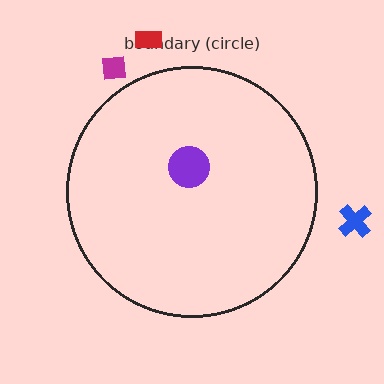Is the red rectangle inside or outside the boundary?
Outside.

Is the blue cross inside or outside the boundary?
Outside.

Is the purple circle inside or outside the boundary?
Inside.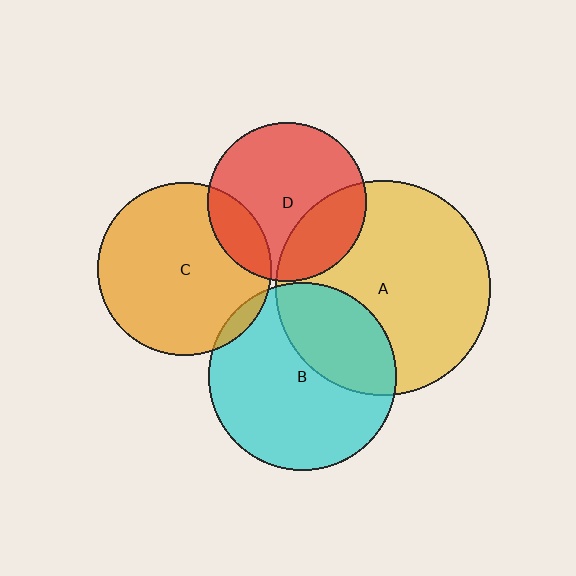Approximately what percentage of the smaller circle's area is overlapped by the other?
Approximately 35%.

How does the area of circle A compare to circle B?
Approximately 1.3 times.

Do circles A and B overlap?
Yes.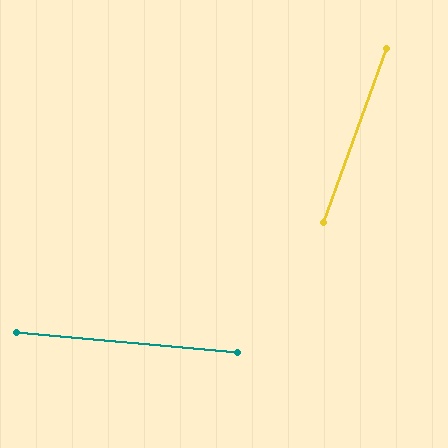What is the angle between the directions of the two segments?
Approximately 75 degrees.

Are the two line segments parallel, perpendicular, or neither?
Neither parallel nor perpendicular — they differ by about 75°.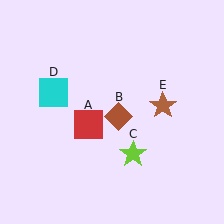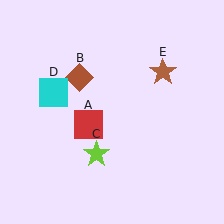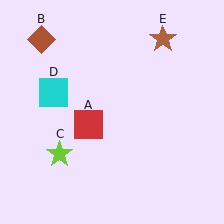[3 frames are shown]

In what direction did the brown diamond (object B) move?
The brown diamond (object B) moved up and to the left.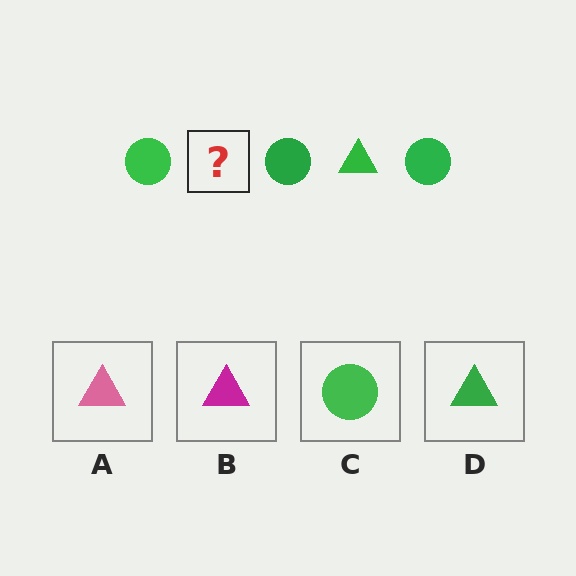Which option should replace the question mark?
Option D.